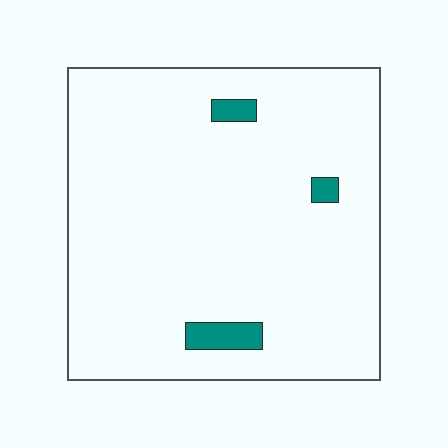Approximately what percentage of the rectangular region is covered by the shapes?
Approximately 5%.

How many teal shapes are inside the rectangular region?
3.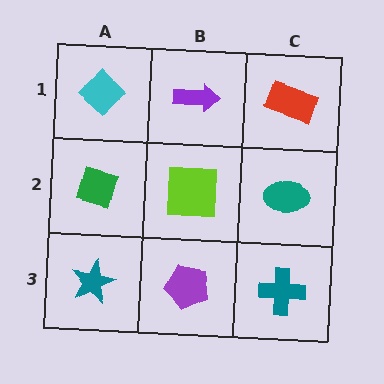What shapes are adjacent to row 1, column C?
A teal ellipse (row 2, column C), a purple arrow (row 1, column B).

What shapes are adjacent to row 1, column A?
A green diamond (row 2, column A), a purple arrow (row 1, column B).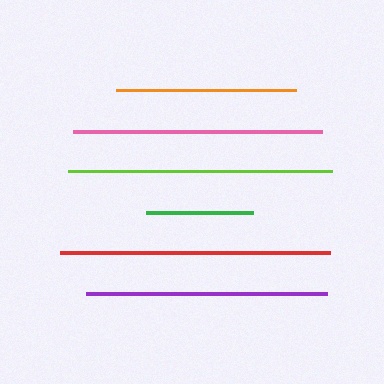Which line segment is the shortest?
The green line is the shortest at approximately 107 pixels.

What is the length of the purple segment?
The purple segment is approximately 241 pixels long.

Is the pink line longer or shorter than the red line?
The red line is longer than the pink line.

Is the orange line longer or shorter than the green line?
The orange line is longer than the green line.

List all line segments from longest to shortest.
From longest to shortest: red, lime, pink, purple, orange, green.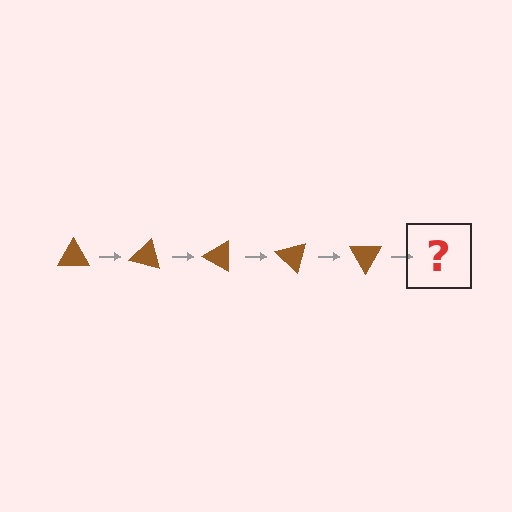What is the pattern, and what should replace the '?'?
The pattern is that the triangle rotates 15 degrees each step. The '?' should be a brown triangle rotated 75 degrees.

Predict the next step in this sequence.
The next step is a brown triangle rotated 75 degrees.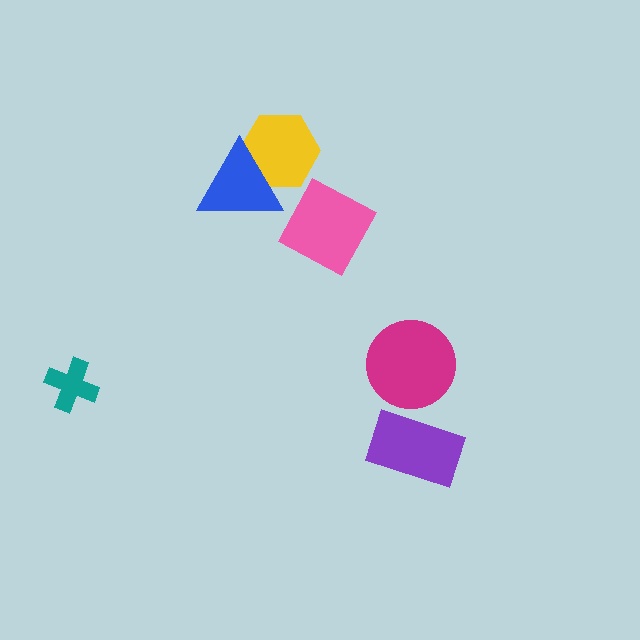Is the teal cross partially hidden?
No, no other shape covers it.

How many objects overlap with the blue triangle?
1 object overlaps with the blue triangle.